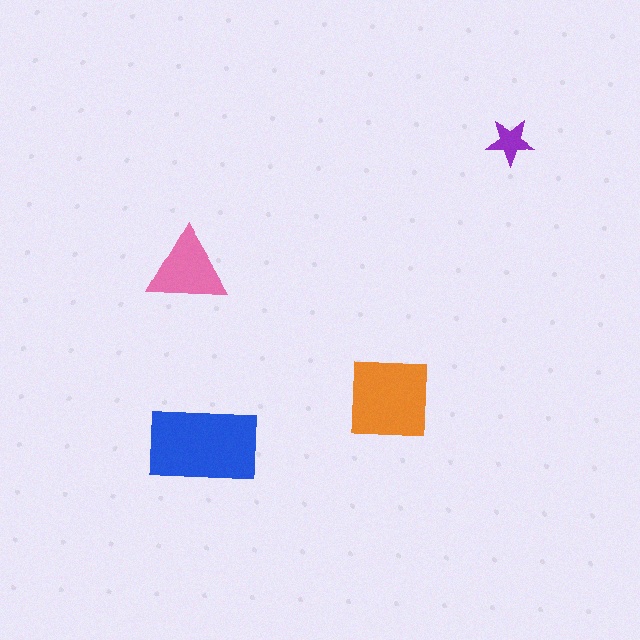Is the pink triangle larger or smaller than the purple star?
Larger.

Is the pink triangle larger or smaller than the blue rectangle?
Smaller.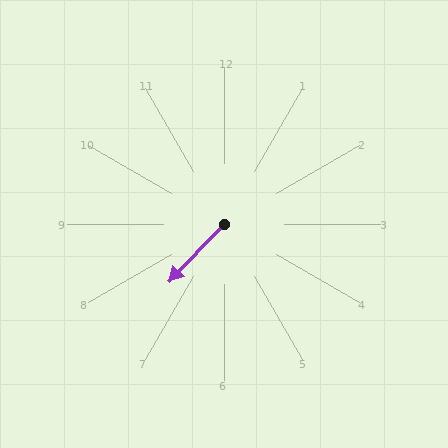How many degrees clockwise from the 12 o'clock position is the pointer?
Approximately 224 degrees.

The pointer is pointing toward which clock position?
Roughly 7 o'clock.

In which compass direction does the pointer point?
Southwest.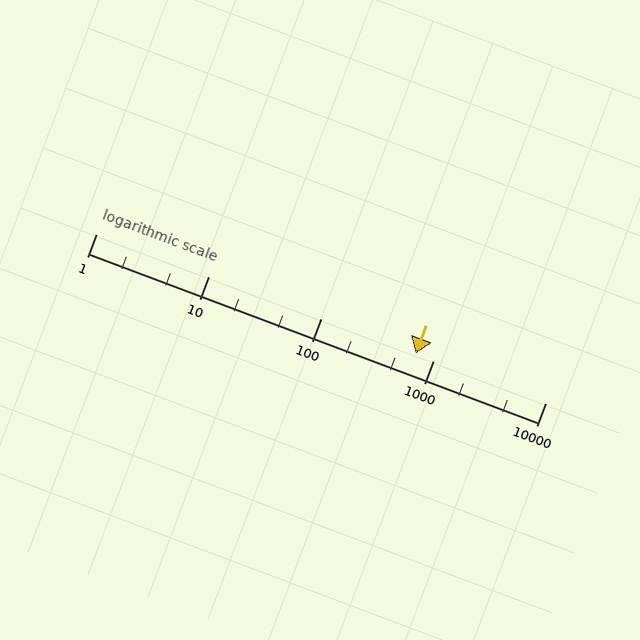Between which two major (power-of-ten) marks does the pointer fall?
The pointer is between 100 and 1000.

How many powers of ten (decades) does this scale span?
The scale spans 4 decades, from 1 to 10000.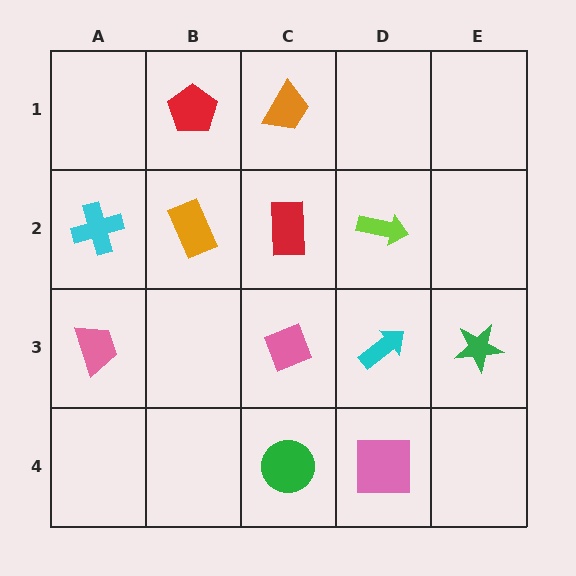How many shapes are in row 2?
4 shapes.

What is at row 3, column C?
A pink diamond.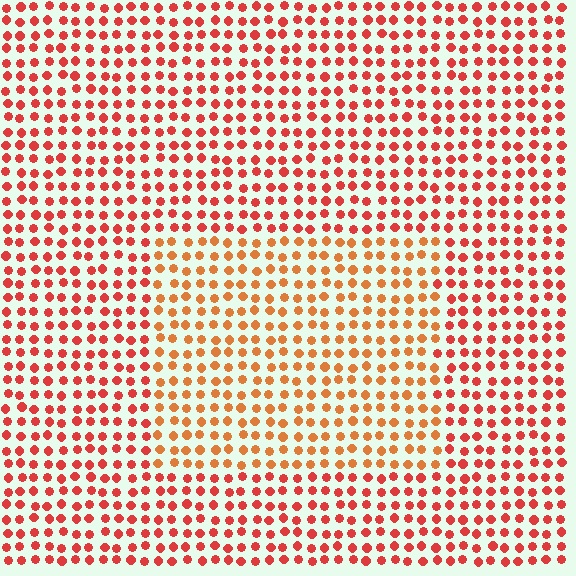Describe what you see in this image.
The image is filled with small red elements in a uniform arrangement. A rectangle-shaped region is visible where the elements are tinted to a slightly different hue, forming a subtle color boundary.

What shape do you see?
I see a rectangle.